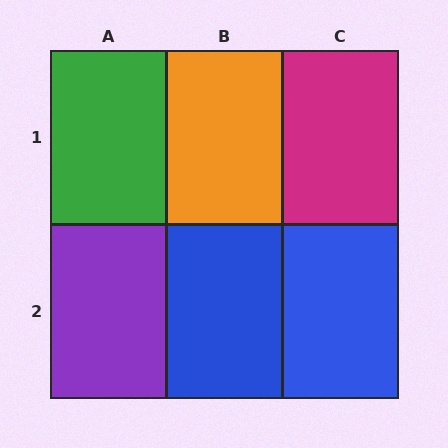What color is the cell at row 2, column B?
Blue.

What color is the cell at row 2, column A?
Purple.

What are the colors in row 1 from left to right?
Green, orange, magenta.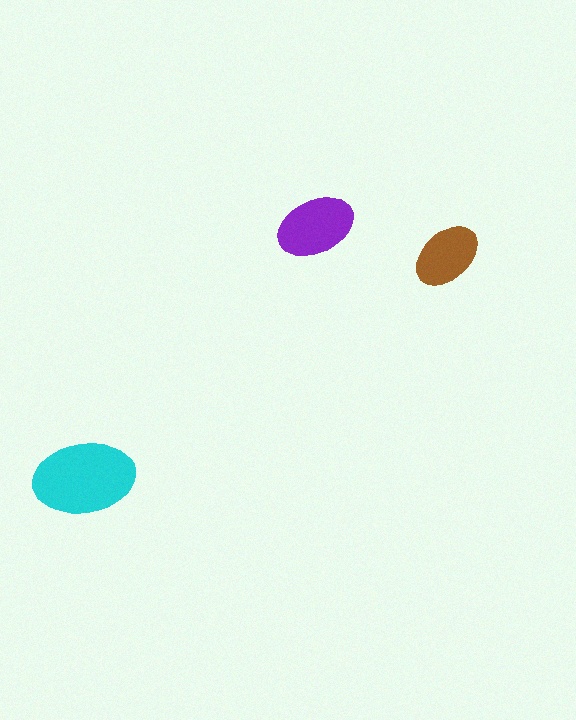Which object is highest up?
The purple ellipse is topmost.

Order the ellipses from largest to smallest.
the cyan one, the purple one, the brown one.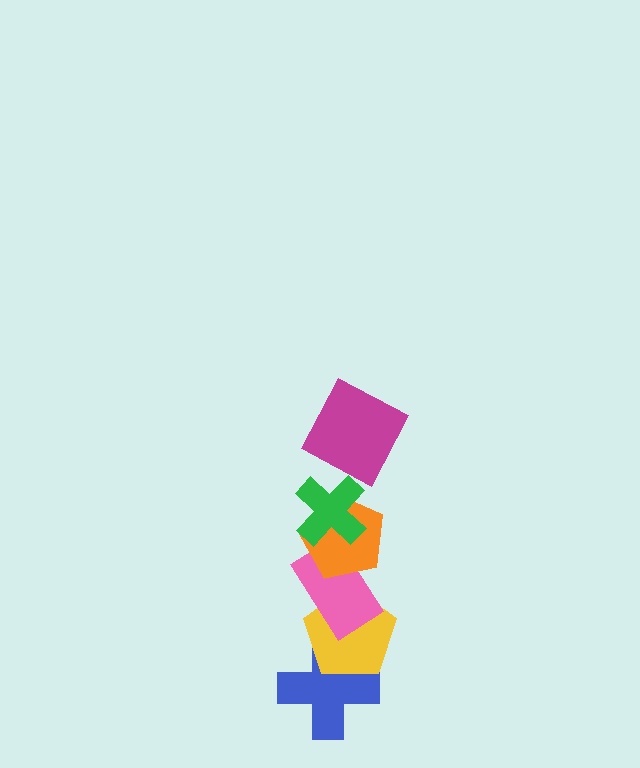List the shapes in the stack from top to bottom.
From top to bottom: the magenta square, the green cross, the orange pentagon, the pink rectangle, the yellow pentagon, the blue cross.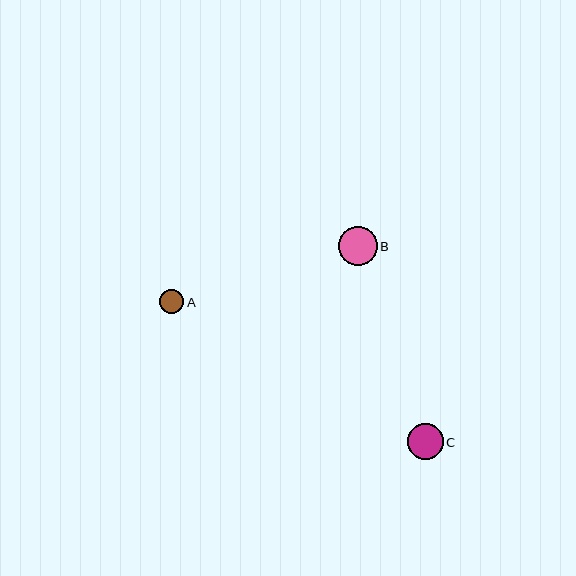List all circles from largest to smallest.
From largest to smallest: B, C, A.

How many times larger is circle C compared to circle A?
Circle C is approximately 1.5 times the size of circle A.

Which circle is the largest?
Circle B is the largest with a size of approximately 39 pixels.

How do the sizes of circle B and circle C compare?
Circle B and circle C are approximately the same size.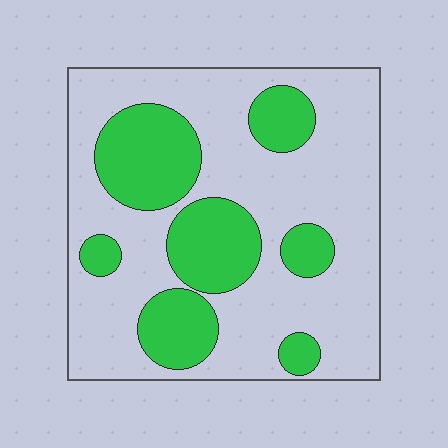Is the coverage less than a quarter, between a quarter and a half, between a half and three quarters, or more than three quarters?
Between a quarter and a half.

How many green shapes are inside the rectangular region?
7.